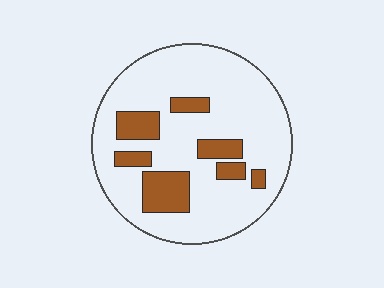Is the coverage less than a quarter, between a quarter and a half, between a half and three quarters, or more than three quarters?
Less than a quarter.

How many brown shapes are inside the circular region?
7.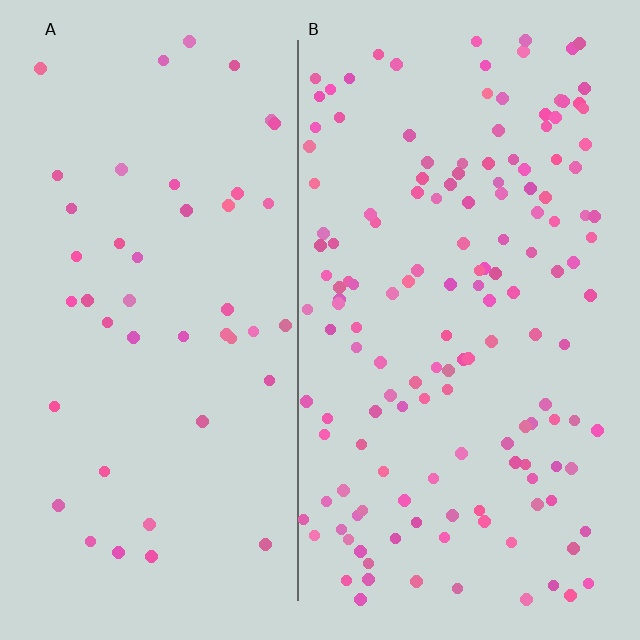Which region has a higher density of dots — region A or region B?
B (the right).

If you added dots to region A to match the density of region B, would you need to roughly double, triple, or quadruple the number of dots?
Approximately triple.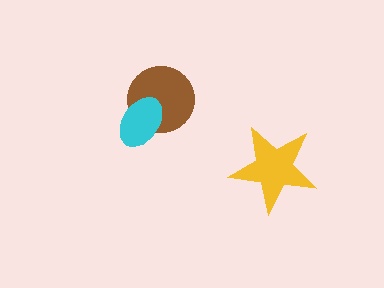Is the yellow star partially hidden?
No, no other shape covers it.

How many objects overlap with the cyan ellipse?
1 object overlaps with the cyan ellipse.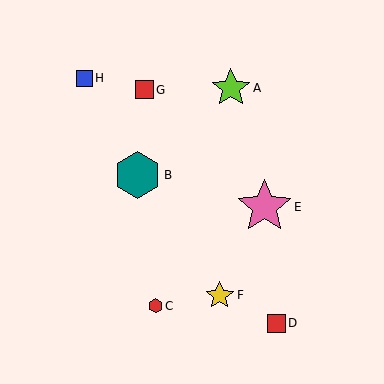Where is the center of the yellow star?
The center of the yellow star is at (220, 295).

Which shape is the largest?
The pink star (labeled E) is the largest.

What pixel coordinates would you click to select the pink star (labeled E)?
Click at (265, 207) to select the pink star E.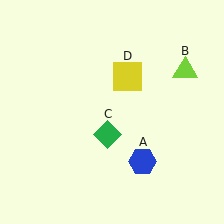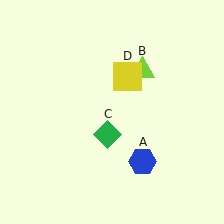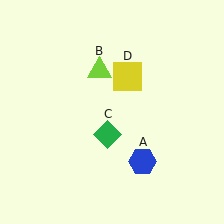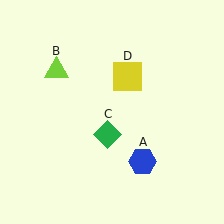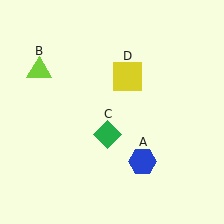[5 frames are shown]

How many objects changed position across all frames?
1 object changed position: lime triangle (object B).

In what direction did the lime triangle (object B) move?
The lime triangle (object B) moved left.